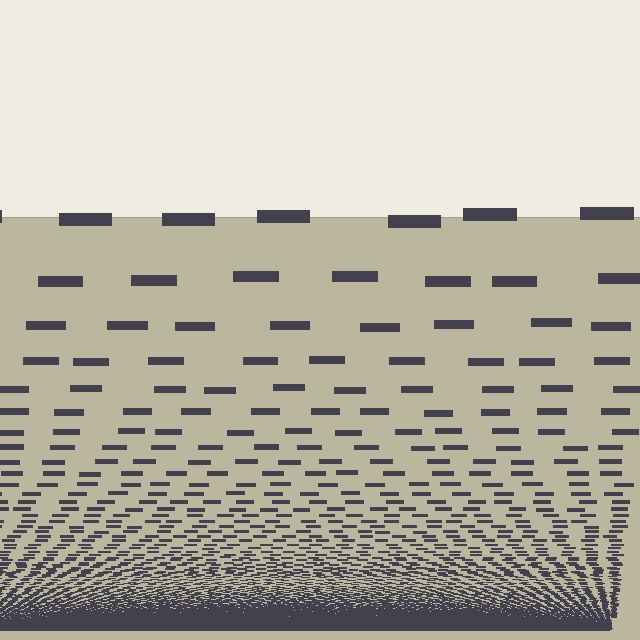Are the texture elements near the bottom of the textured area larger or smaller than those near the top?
Smaller. The gradient is inverted — elements near the bottom are smaller and denser.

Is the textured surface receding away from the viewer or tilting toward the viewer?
The surface appears to tilt toward the viewer. Texture elements get larger and sparser toward the top.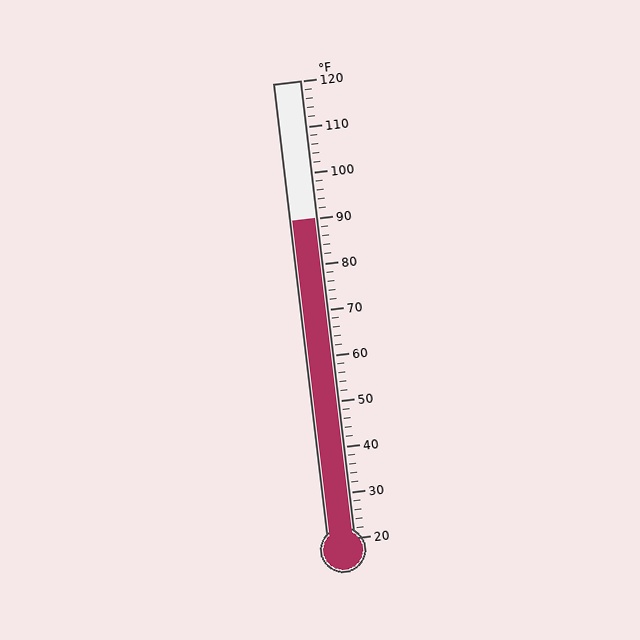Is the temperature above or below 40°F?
The temperature is above 40°F.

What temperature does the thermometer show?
The thermometer shows approximately 90°F.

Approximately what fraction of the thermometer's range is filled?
The thermometer is filled to approximately 70% of its range.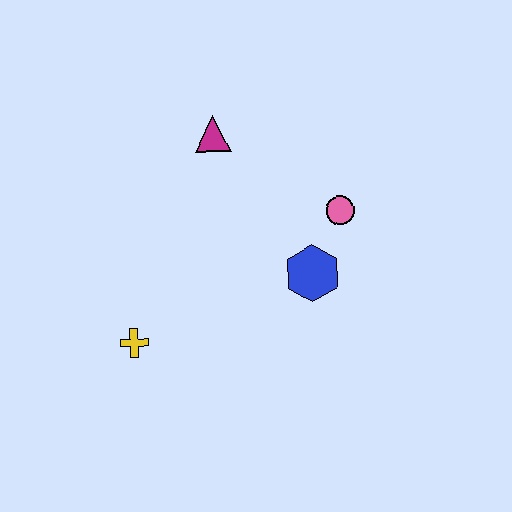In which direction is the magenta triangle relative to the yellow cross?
The magenta triangle is above the yellow cross.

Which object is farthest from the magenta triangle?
The yellow cross is farthest from the magenta triangle.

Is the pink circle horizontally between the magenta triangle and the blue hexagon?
No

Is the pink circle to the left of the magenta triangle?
No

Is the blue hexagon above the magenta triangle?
No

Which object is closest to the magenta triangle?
The pink circle is closest to the magenta triangle.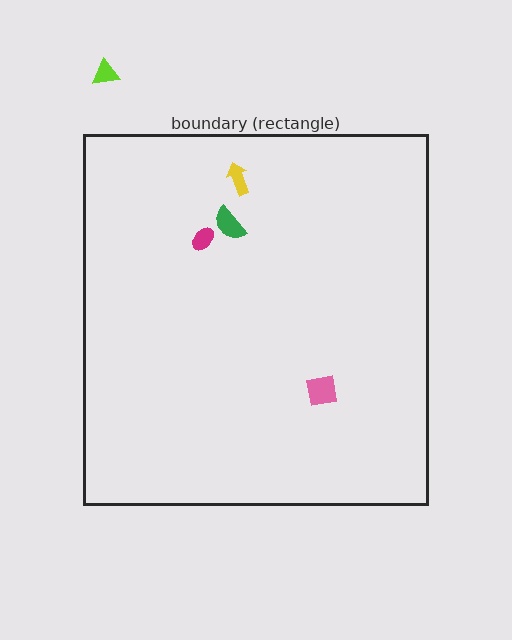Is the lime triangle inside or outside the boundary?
Outside.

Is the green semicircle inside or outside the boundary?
Inside.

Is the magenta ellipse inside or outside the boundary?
Inside.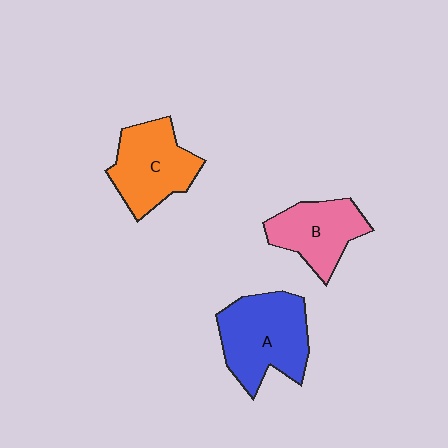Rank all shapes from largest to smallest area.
From largest to smallest: A (blue), C (orange), B (pink).